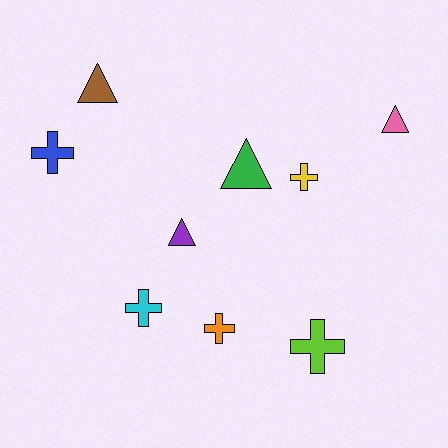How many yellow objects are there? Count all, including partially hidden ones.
There is 1 yellow object.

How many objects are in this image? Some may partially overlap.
There are 9 objects.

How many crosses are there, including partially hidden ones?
There are 5 crosses.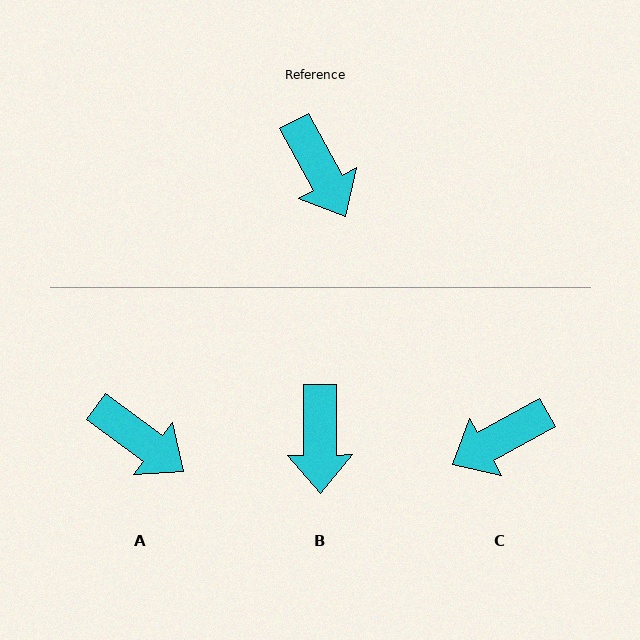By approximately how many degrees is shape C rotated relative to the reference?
Approximately 90 degrees clockwise.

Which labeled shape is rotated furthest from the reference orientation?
C, about 90 degrees away.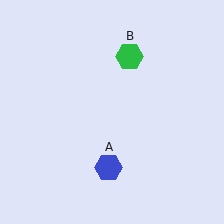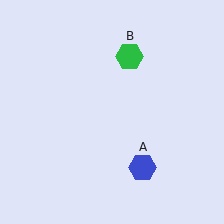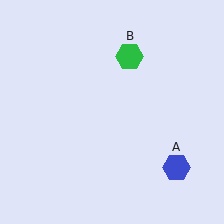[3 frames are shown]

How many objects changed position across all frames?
1 object changed position: blue hexagon (object A).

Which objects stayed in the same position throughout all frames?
Green hexagon (object B) remained stationary.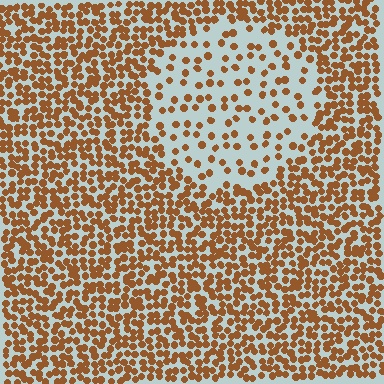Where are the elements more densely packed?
The elements are more densely packed outside the circle boundary.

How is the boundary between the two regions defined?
The boundary is defined by a change in element density (approximately 2.6x ratio). All elements are the same color, size, and shape.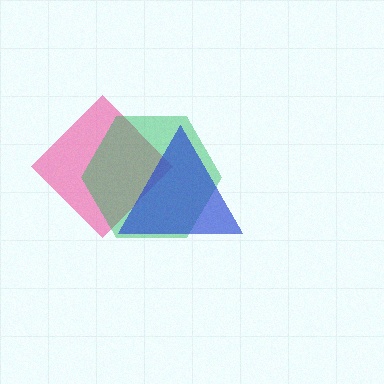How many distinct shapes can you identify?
There are 3 distinct shapes: a pink diamond, a green hexagon, a blue triangle.